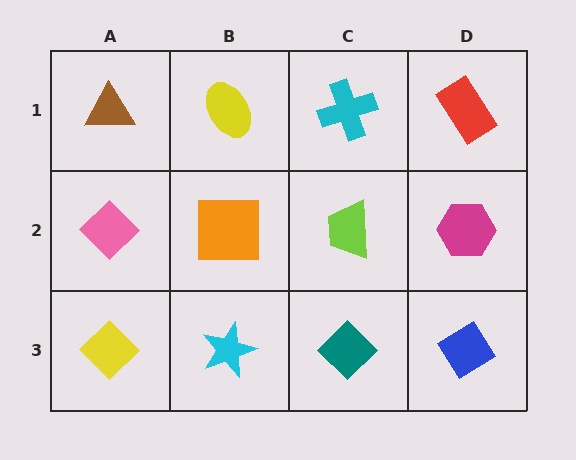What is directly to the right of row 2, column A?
An orange square.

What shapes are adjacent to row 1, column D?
A magenta hexagon (row 2, column D), a cyan cross (row 1, column C).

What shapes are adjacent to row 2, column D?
A red rectangle (row 1, column D), a blue diamond (row 3, column D), a lime trapezoid (row 2, column C).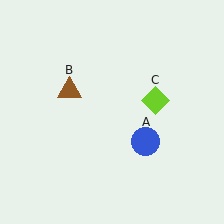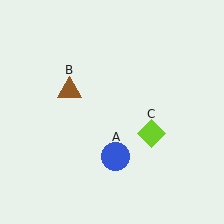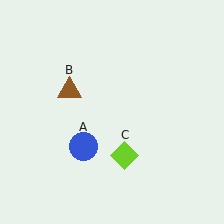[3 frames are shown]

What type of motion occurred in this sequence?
The blue circle (object A), lime diamond (object C) rotated clockwise around the center of the scene.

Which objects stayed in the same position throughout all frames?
Brown triangle (object B) remained stationary.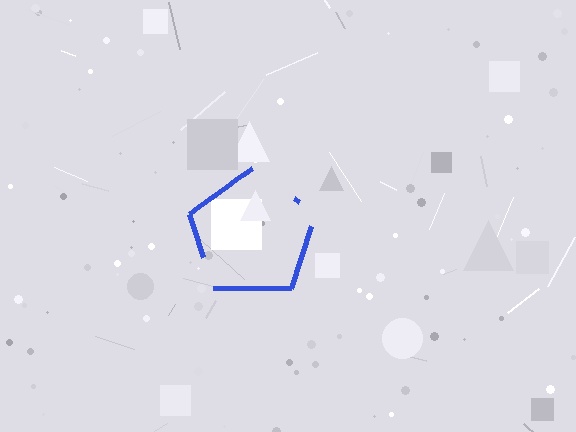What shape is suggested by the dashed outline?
The dashed outline suggests a pentagon.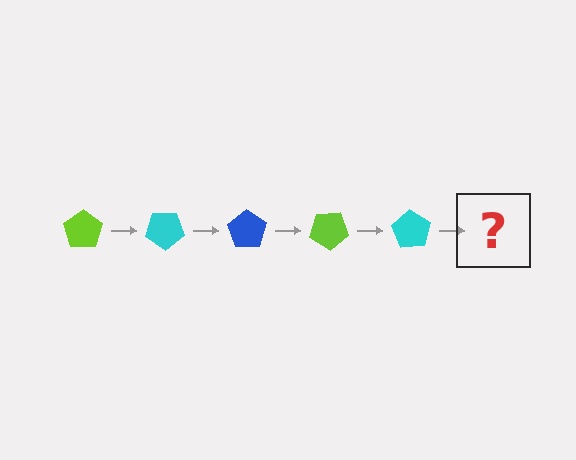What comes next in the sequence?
The next element should be a blue pentagon, rotated 175 degrees from the start.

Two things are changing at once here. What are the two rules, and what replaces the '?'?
The two rules are that it rotates 35 degrees each step and the color cycles through lime, cyan, and blue. The '?' should be a blue pentagon, rotated 175 degrees from the start.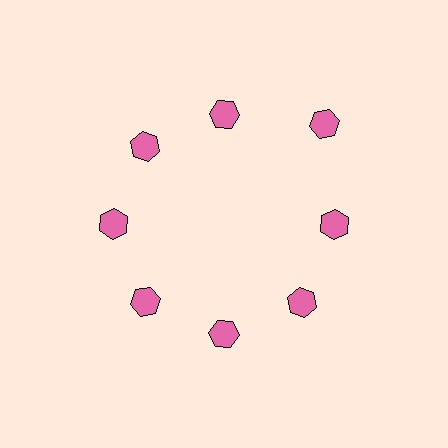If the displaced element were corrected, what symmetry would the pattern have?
It would have 8-fold rotational symmetry — the pattern would map onto itself every 45 degrees.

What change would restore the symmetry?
The symmetry would be restored by moving it inward, back onto the ring so that all 8 hexagons sit at equal angles and equal distance from the center.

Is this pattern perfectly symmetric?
No. The 8 pink hexagons are arranged in a ring, but one element near the 2 o'clock position is pushed outward from the center, breaking the 8-fold rotational symmetry.